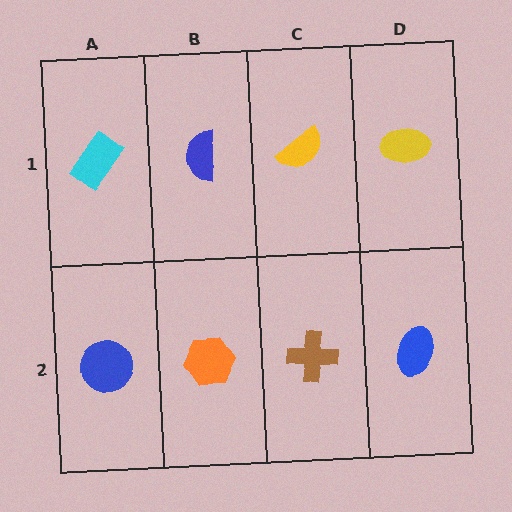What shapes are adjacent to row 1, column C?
A brown cross (row 2, column C), a blue semicircle (row 1, column B), a yellow ellipse (row 1, column D).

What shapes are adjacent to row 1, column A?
A blue circle (row 2, column A), a blue semicircle (row 1, column B).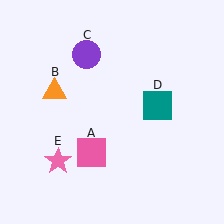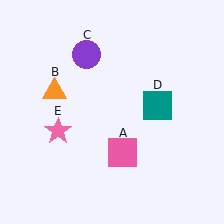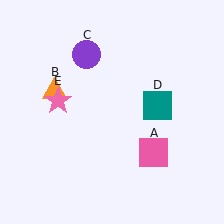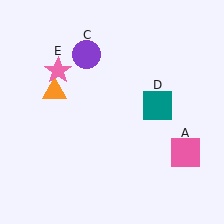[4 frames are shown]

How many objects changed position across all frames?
2 objects changed position: pink square (object A), pink star (object E).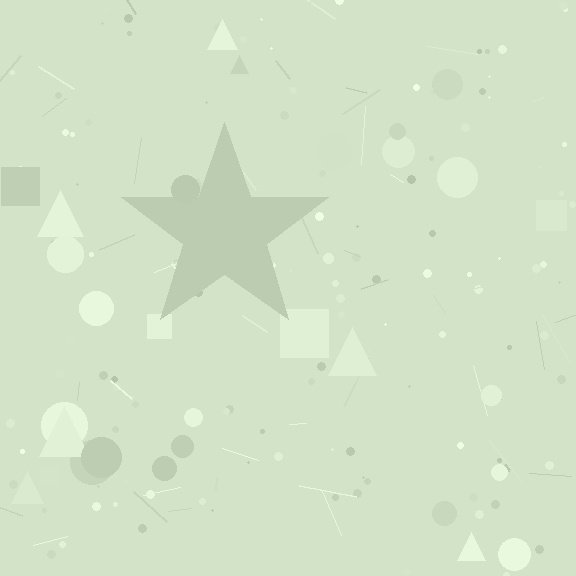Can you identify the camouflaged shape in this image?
The camouflaged shape is a star.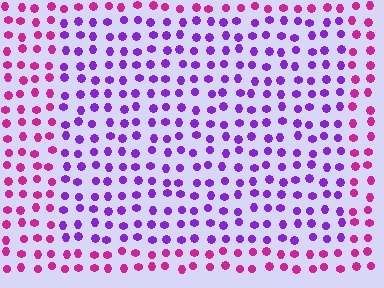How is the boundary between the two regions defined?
The boundary is defined purely by a slight shift in hue (about 44 degrees). Spacing, size, and orientation are identical on both sides.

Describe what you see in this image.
The image is filled with small magenta elements in a uniform arrangement. A rectangle-shaped region is visible where the elements are tinted to a slightly different hue, forming a subtle color boundary.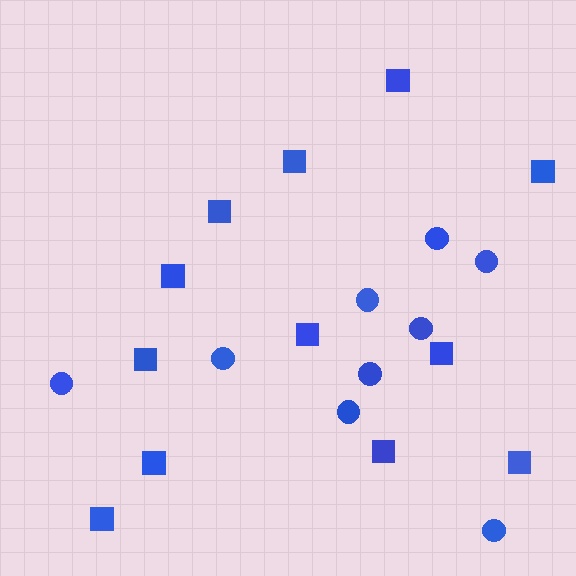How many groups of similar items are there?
There are 2 groups: one group of squares (12) and one group of circles (9).